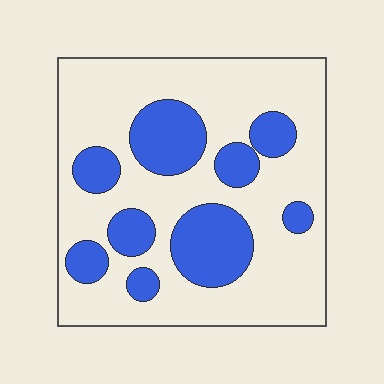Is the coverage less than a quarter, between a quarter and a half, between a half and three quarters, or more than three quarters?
Between a quarter and a half.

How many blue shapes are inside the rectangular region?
9.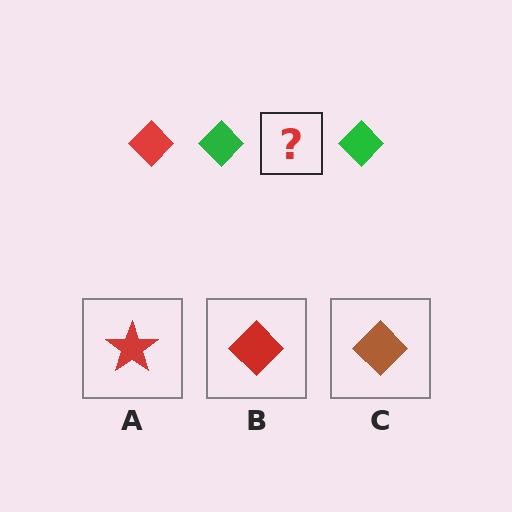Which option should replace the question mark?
Option B.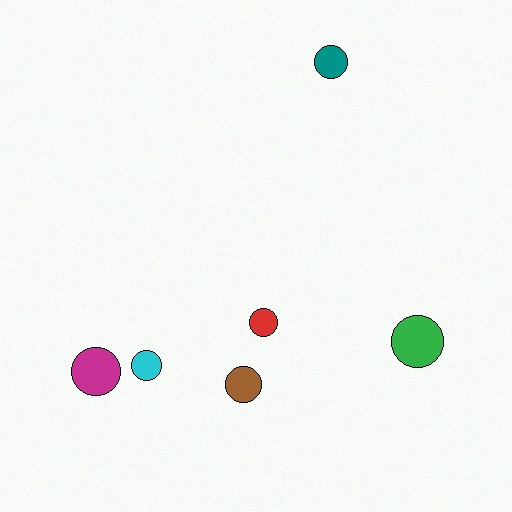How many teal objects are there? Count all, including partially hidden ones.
There is 1 teal object.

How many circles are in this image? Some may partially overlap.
There are 6 circles.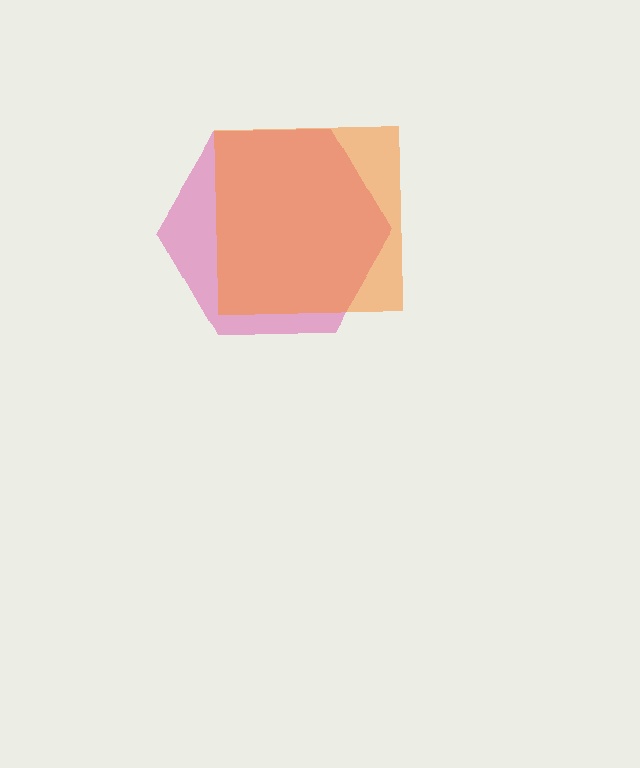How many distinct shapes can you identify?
There are 2 distinct shapes: a pink hexagon, an orange square.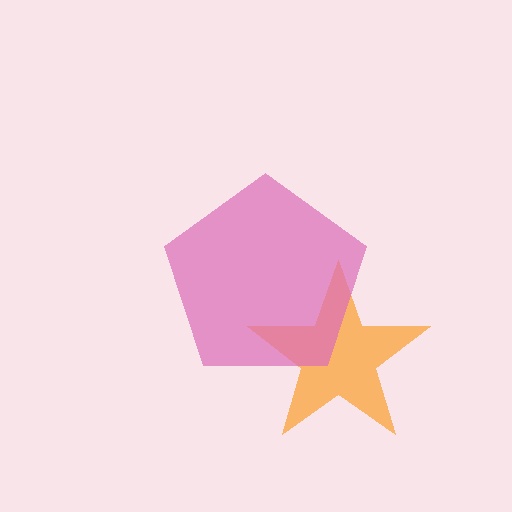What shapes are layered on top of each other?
The layered shapes are: an orange star, a pink pentagon.